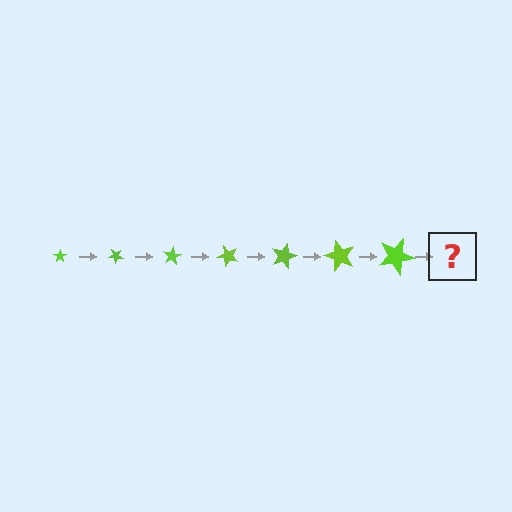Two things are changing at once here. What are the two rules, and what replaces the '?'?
The two rules are that the star grows larger each step and it rotates 40 degrees each step. The '?' should be a star, larger than the previous one and rotated 280 degrees from the start.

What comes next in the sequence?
The next element should be a star, larger than the previous one and rotated 280 degrees from the start.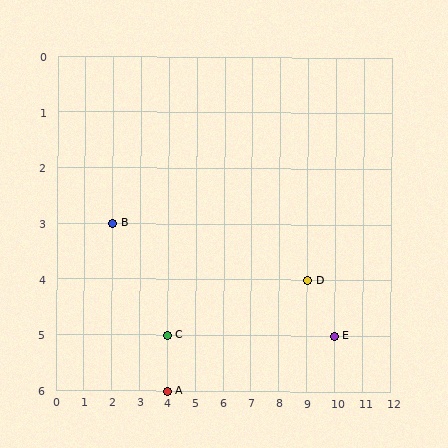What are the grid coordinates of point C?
Point C is at grid coordinates (4, 5).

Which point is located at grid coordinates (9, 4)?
Point D is at (9, 4).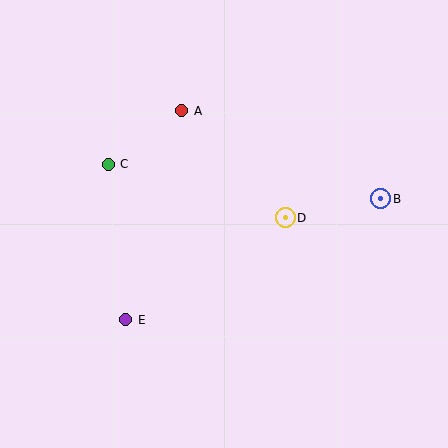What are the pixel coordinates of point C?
Point C is at (108, 164).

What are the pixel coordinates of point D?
Point D is at (285, 218).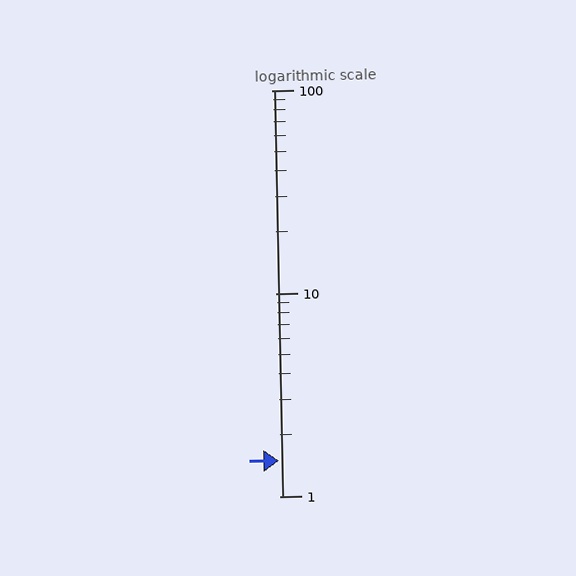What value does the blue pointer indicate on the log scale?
The pointer indicates approximately 1.5.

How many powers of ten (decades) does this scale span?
The scale spans 2 decades, from 1 to 100.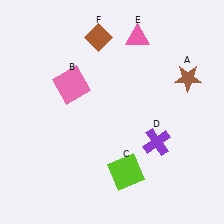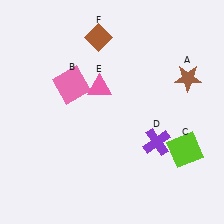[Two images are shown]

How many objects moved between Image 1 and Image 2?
2 objects moved between the two images.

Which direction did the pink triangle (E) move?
The pink triangle (E) moved down.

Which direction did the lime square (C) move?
The lime square (C) moved right.